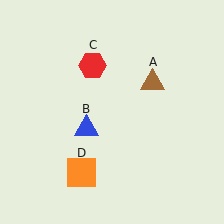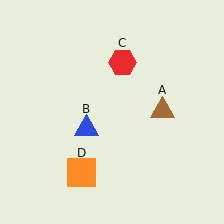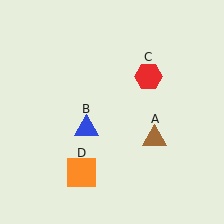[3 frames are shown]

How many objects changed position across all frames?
2 objects changed position: brown triangle (object A), red hexagon (object C).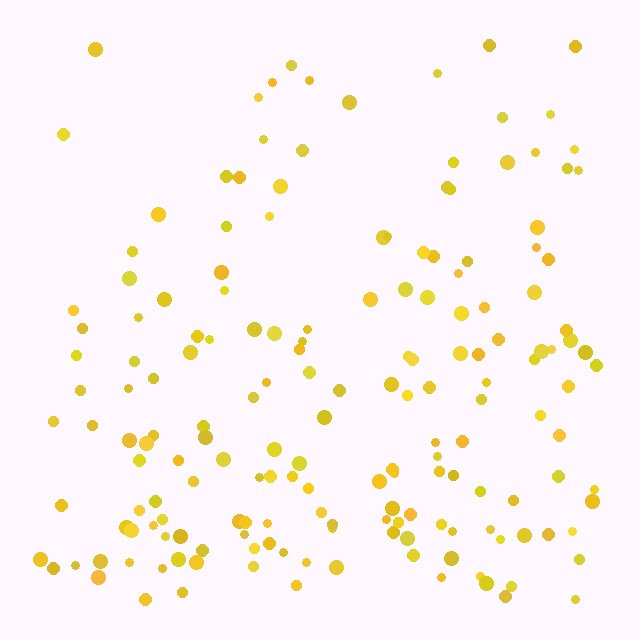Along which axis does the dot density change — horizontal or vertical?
Vertical.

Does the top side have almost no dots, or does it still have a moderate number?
Still a moderate number, just noticeably fewer than the bottom.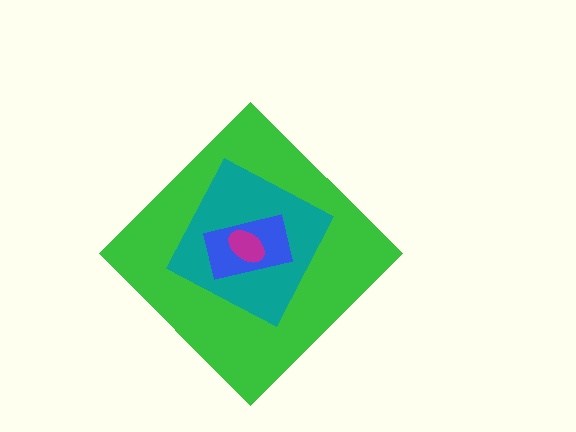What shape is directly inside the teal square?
The blue rectangle.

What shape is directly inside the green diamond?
The teal square.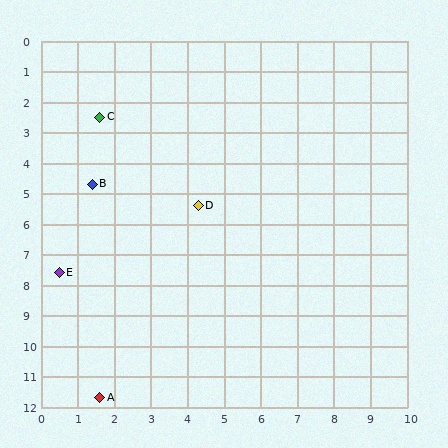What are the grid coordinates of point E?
Point E is at approximately (0.5, 7.6).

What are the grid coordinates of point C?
Point C is at approximately (1.6, 2.5).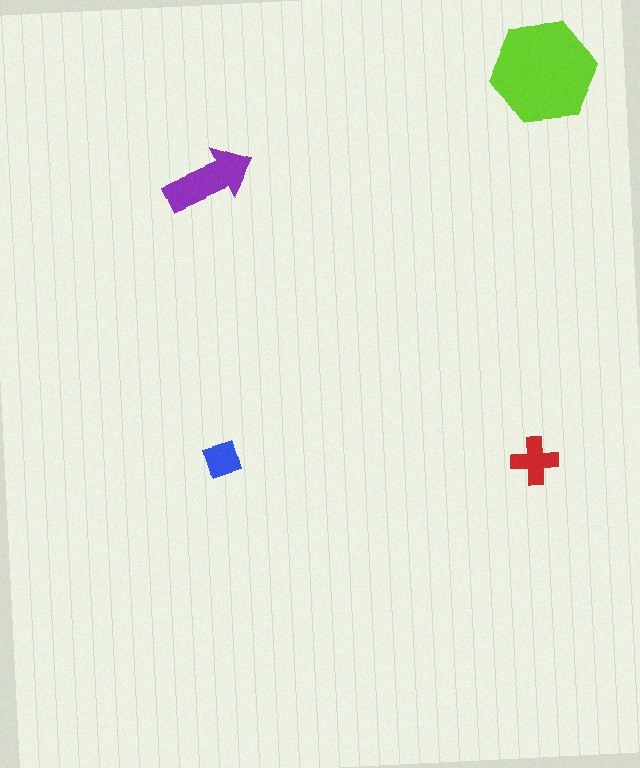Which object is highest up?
The lime hexagon is topmost.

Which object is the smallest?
The blue diamond.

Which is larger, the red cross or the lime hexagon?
The lime hexagon.